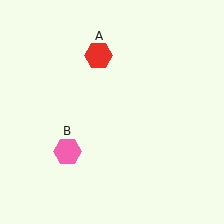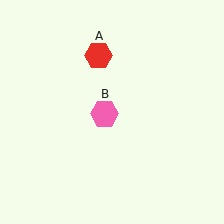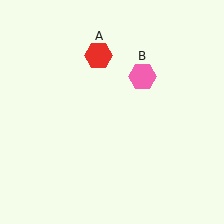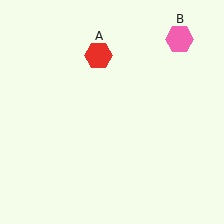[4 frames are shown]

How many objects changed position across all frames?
1 object changed position: pink hexagon (object B).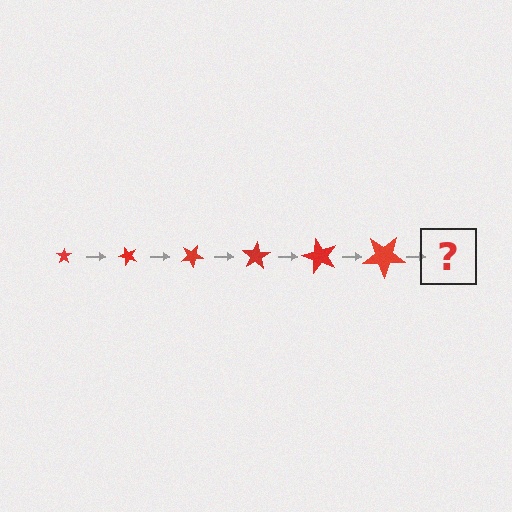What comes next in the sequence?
The next element should be a star, larger than the previous one and rotated 300 degrees from the start.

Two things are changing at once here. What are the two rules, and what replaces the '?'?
The two rules are that the star grows larger each step and it rotates 50 degrees each step. The '?' should be a star, larger than the previous one and rotated 300 degrees from the start.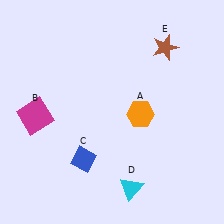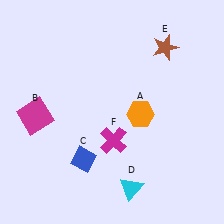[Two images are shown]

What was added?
A magenta cross (F) was added in Image 2.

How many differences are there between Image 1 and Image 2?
There is 1 difference between the two images.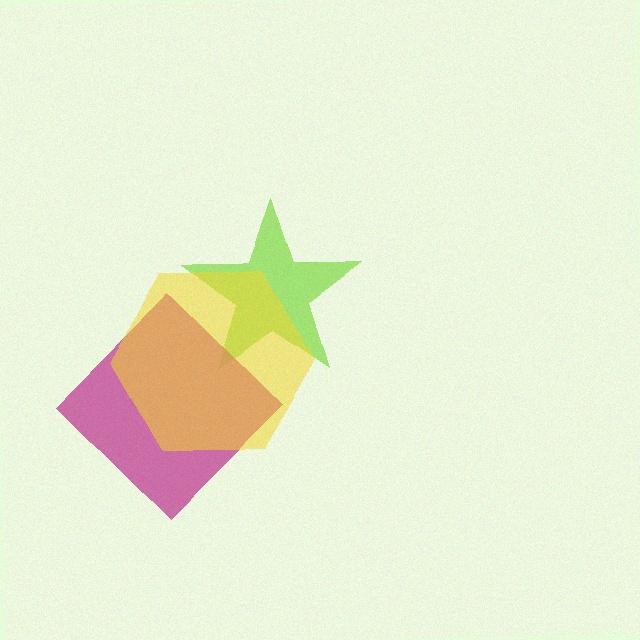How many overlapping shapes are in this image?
There are 3 overlapping shapes in the image.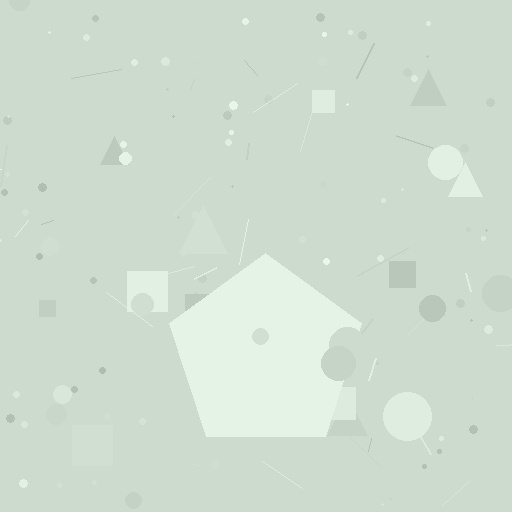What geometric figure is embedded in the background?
A pentagon is embedded in the background.